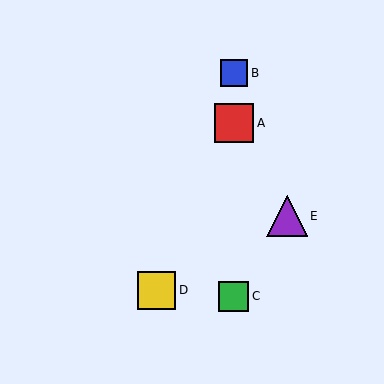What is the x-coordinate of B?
Object B is at x≈234.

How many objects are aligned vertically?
3 objects (A, B, C) are aligned vertically.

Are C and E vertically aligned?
No, C is at x≈234 and E is at x≈287.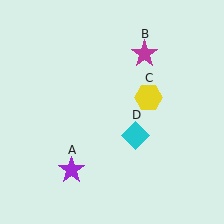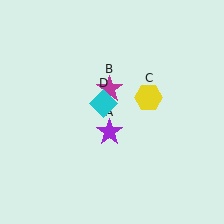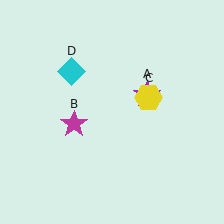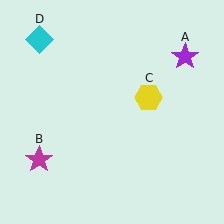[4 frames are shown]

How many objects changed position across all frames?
3 objects changed position: purple star (object A), magenta star (object B), cyan diamond (object D).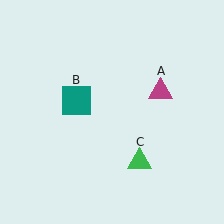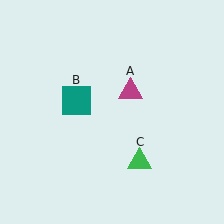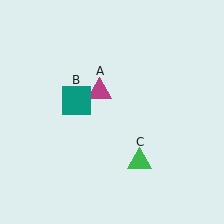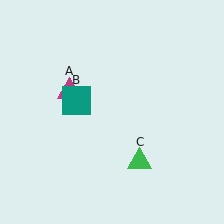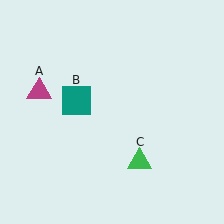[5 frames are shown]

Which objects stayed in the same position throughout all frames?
Teal square (object B) and green triangle (object C) remained stationary.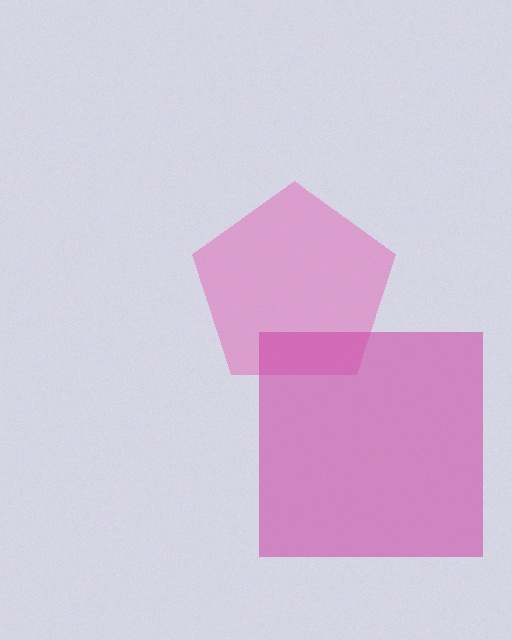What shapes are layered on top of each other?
The layered shapes are: a pink pentagon, a magenta square.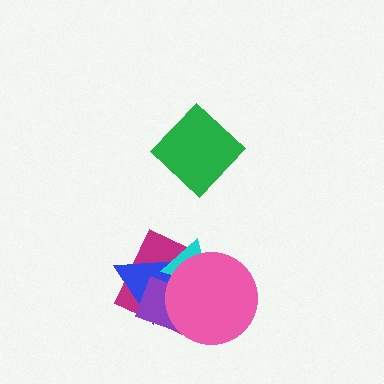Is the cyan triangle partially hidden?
Yes, it is partially covered by another shape.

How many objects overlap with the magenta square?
4 objects overlap with the magenta square.